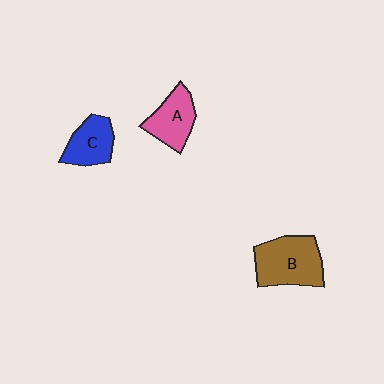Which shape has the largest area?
Shape B (brown).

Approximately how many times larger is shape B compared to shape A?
Approximately 1.4 times.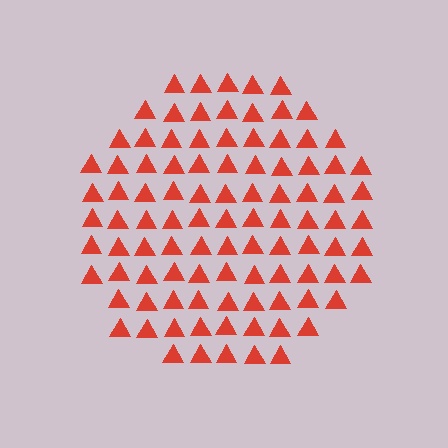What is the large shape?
The large shape is a circle.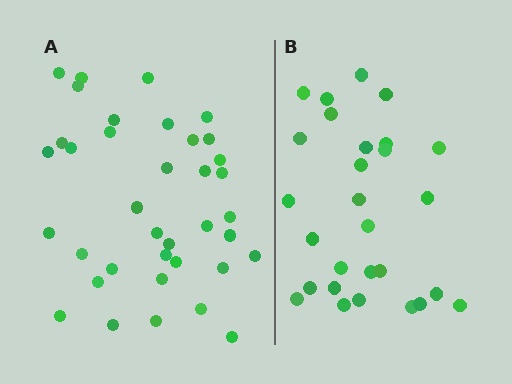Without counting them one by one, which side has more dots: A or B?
Region A (the left region) has more dots.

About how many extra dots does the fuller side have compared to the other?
Region A has roughly 8 or so more dots than region B.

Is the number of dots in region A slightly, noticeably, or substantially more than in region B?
Region A has noticeably more, but not dramatically so. The ratio is roughly 1.3 to 1.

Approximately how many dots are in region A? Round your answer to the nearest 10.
About 40 dots. (The exact count is 37, which rounds to 40.)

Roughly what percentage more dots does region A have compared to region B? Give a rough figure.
About 30% more.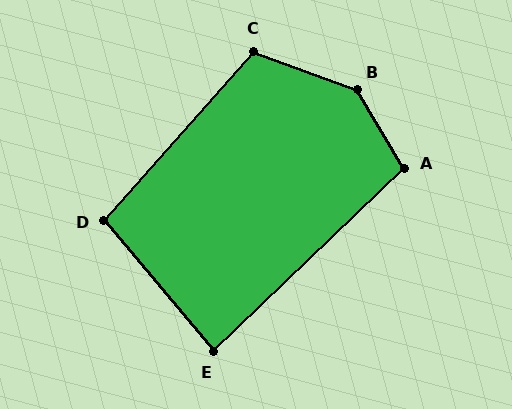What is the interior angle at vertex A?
Approximately 103 degrees (obtuse).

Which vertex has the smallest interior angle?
E, at approximately 86 degrees.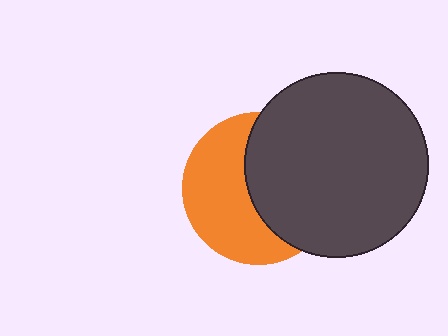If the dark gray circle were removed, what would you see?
You would see the complete orange circle.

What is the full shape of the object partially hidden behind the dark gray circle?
The partially hidden object is an orange circle.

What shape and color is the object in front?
The object in front is a dark gray circle.